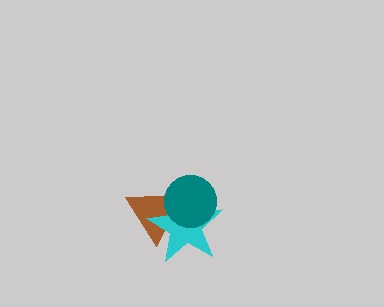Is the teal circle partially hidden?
No, no other shape covers it.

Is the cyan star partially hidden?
Yes, it is partially covered by another shape.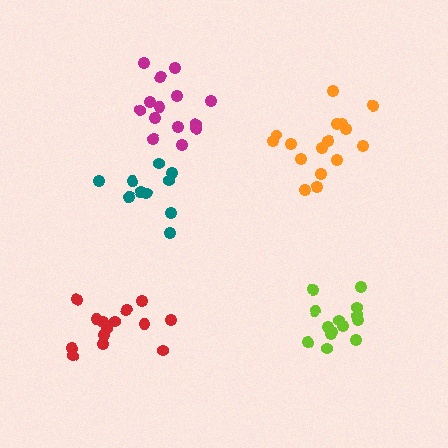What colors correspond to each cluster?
The clusters are colored: teal, orange, lime, magenta, red.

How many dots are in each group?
Group 1: 11 dots, Group 2: 16 dots, Group 3: 14 dots, Group 4: 14 dots, Group 5: 14 dots (69 total).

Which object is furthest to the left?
The red cluster is leftmost.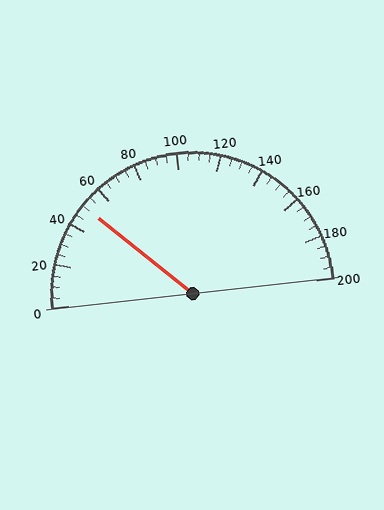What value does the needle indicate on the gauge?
The needle indicates approximately 50.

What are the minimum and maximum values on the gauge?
The gauge ranges from 0 to 200.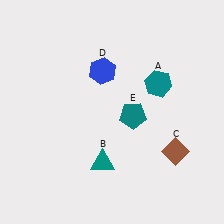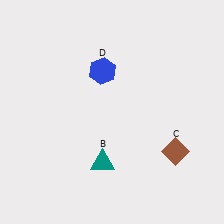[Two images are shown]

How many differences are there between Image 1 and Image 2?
There are 2 differences between the two images.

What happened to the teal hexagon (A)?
The teal hexagon (A) was removed in Image 2. It was in the top-right area of Image 1.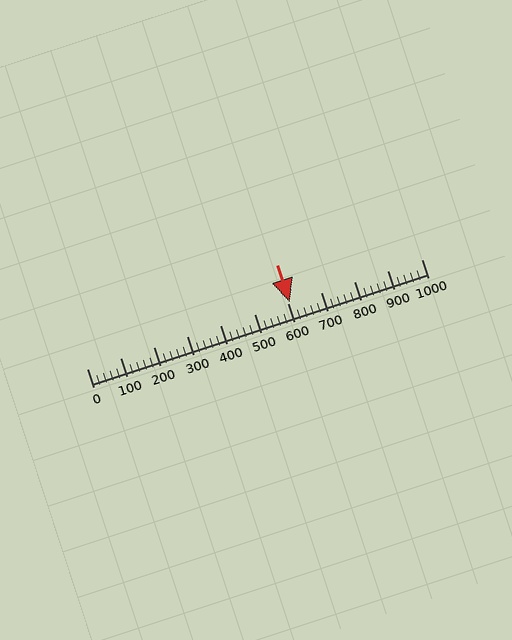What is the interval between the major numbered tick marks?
The major tick marks are spaced 100 units apart.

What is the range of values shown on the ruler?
The ruler shows values from 0 to 1000.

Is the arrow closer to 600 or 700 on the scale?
The arrow is closer to 600.